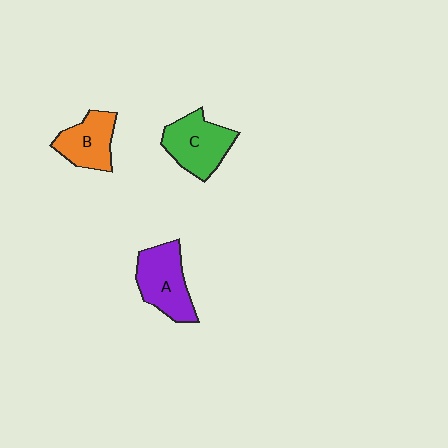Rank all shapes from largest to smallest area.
From largest to smallest: A (purple), C (green), B (orange).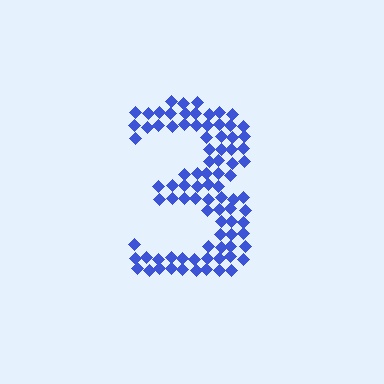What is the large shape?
The large shape is the digit 3.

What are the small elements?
The small elements are diamonds.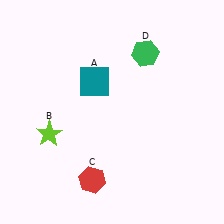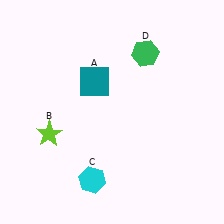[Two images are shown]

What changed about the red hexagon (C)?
In Image 1, C is red. In Image 2, it changed to cyan.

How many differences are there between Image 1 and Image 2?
There is 1 difference between the two images.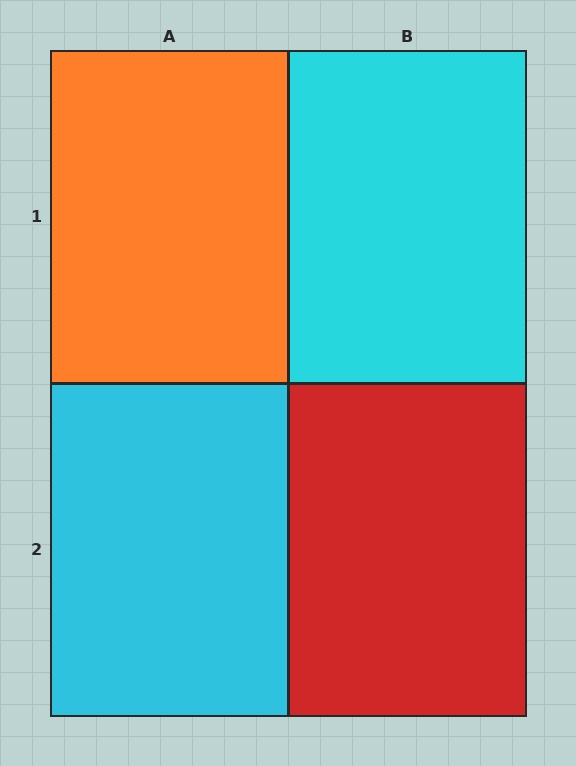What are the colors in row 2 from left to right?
Cyan, red.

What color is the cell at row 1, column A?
Orange.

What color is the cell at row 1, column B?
Cyan.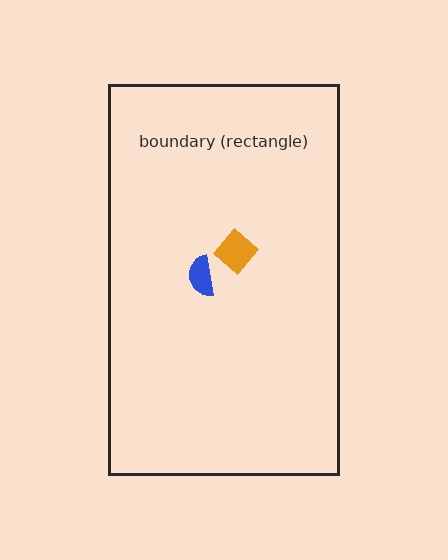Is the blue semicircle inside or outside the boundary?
Inside.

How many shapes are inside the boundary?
2 inside, 0 outside.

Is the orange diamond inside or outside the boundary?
Inside.